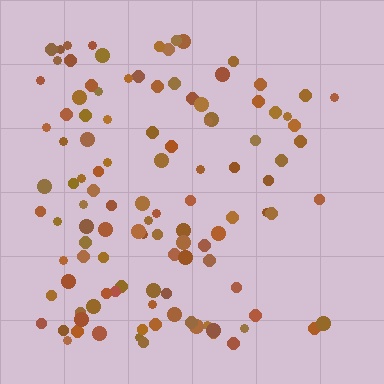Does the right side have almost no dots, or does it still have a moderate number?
Still a moderate number, just noticeably fewer than the left.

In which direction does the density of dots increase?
From right to left, with the left side densest.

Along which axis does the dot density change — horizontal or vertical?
Horizontal.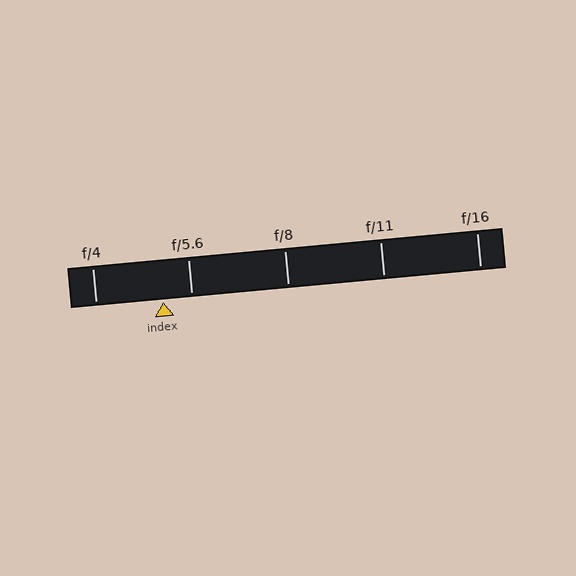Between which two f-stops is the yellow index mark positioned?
The index mark is between f/4 and f/5.6.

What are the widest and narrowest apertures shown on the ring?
The widest aperture shown is f/4 and the narrowest is f/16.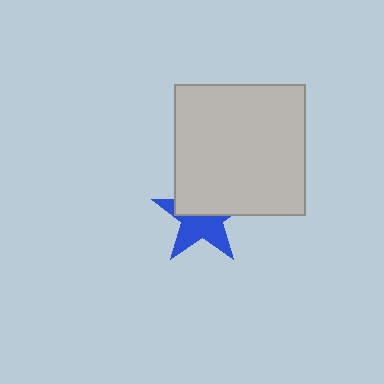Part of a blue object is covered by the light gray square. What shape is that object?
It is a star.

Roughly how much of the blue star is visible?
About half of it is visible (roughly 53%).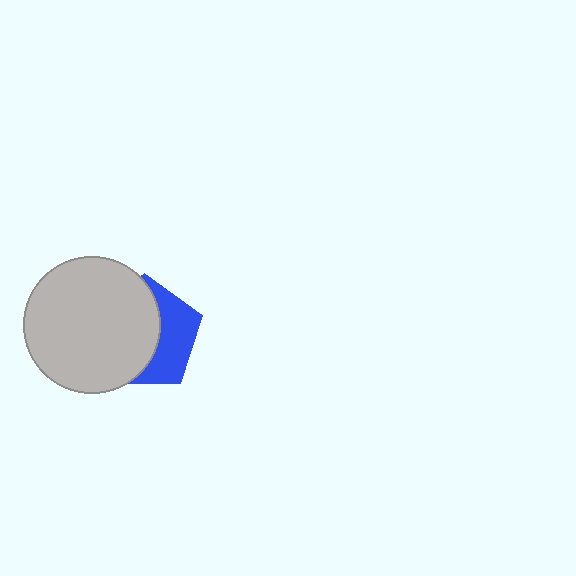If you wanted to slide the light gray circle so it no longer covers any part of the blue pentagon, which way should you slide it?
Slide it left — that is the most direct way to separate the two shapes.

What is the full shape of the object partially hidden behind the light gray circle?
The partially hidden object is a blue pentagon.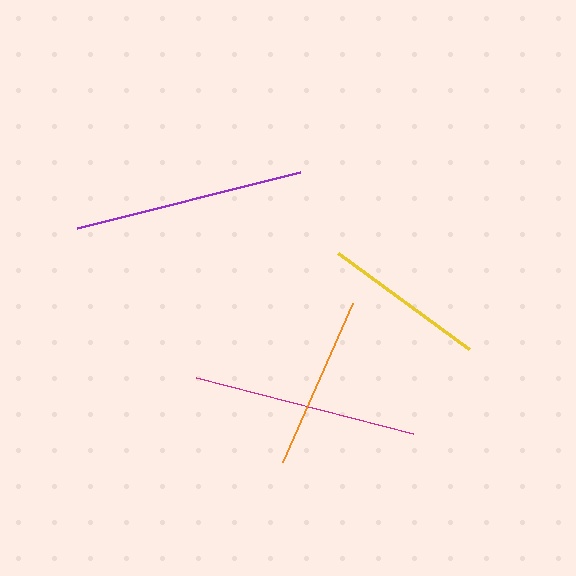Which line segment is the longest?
The purple line is the longest at approximately 229 pixels.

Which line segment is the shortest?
The yellow line is the shortest at approximately 163 pixels.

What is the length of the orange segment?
The orange segment is approximately 174 pixels long.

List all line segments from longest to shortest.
From longest to shortest: purple, magenta, orange, yellow.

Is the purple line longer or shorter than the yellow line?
The purple line is longer than the yellow line.